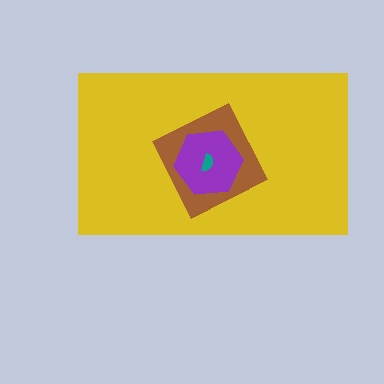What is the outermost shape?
The yellow rectangle.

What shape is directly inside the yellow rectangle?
The brown diamond.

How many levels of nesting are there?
4.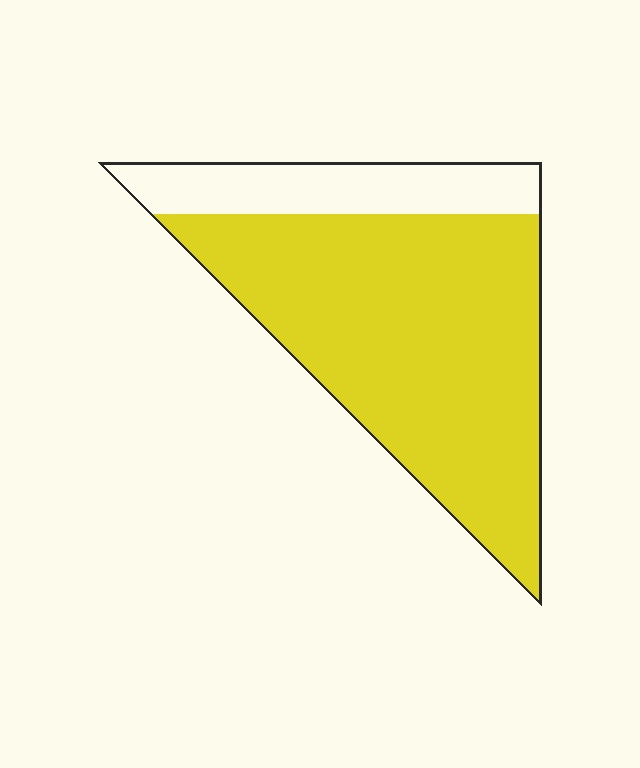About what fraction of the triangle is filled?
About four fifths (4/5).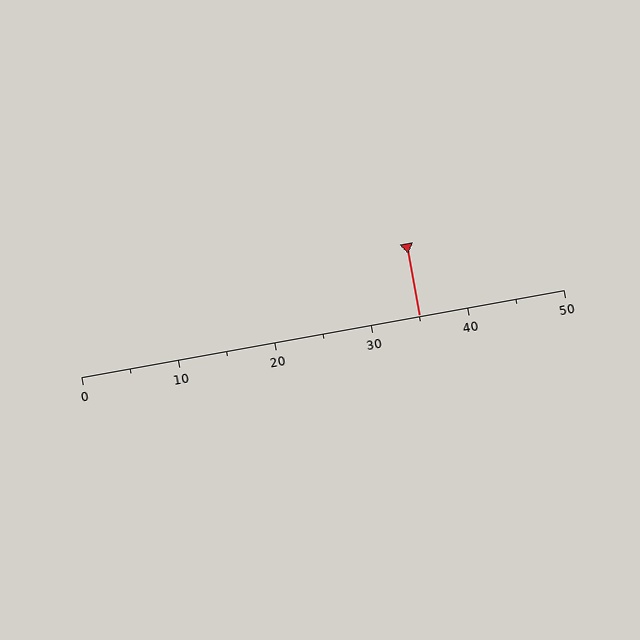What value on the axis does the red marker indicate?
The marker indicates approximately 35.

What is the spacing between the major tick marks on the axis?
The major ticks are spaced 10 apart.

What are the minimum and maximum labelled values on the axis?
The axis runs from 0 to 50.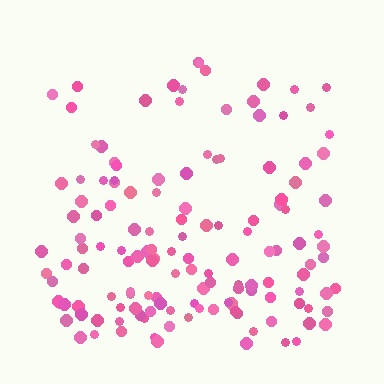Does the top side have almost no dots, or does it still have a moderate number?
Still a moderate number, just noticeably fewer than the bottom.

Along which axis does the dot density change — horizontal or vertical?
Vertical.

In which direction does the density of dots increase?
From top to bottom, with the bottom side densest.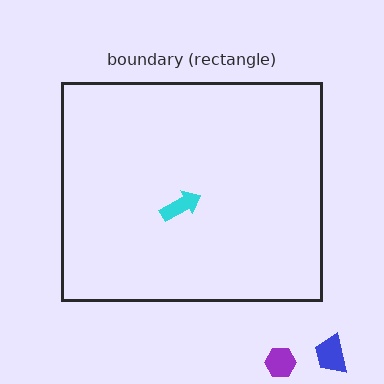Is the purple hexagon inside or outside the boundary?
Outside.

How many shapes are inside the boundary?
1 inside, 2 outside.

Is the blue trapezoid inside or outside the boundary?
Outside.